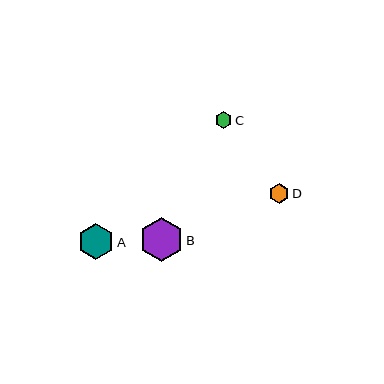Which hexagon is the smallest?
Hexagon C is the smallest with a size of approximately 17 pixels.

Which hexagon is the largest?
Hexagon B is the largest with a size of approximately 44 pixels.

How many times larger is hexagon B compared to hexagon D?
Hexagon B is approximately 2.2 times the size of hexagon D.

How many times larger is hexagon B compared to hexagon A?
Hexagon B is approximately 1.2 times the size of hexagon A.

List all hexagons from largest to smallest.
From largest to smallest: B, A, D, C.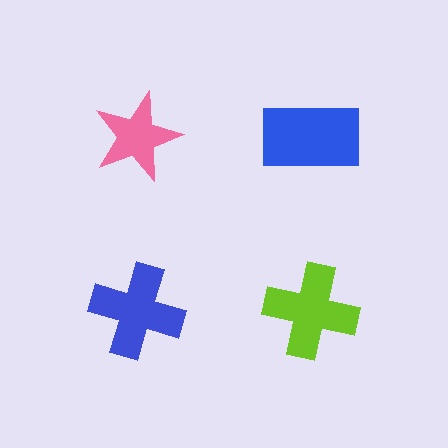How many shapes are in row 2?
2 shapes.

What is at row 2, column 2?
A lime cross.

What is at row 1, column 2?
A blue rectangle.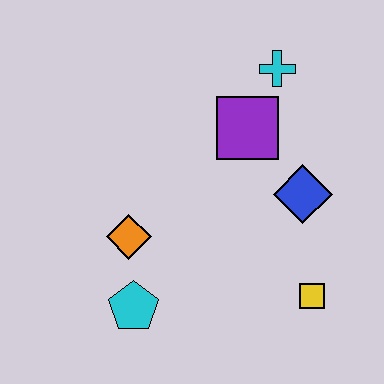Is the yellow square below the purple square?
Yes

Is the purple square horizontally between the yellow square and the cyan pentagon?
Yes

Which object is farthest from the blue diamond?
The cyan pentagon is farthest from the blue diamond.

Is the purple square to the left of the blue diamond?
Yes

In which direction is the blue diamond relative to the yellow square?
The blue diamond is above the yellow square.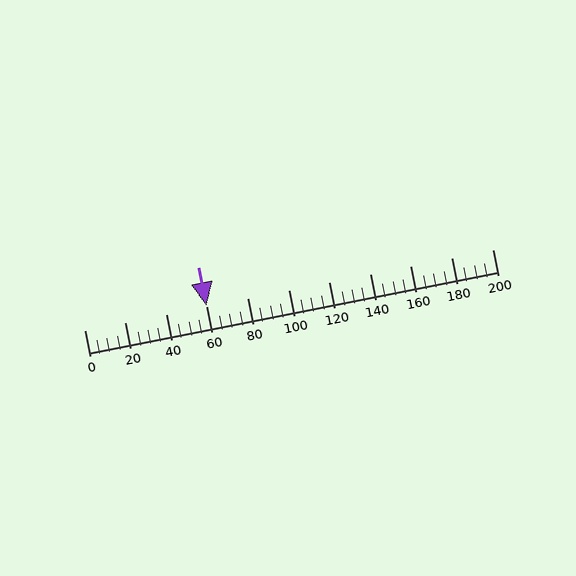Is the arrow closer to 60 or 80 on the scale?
The arrow is closer to 60.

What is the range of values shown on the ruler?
The ruler shows values from 0 to 200.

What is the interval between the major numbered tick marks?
The major tick marks are spaced 20 units apart.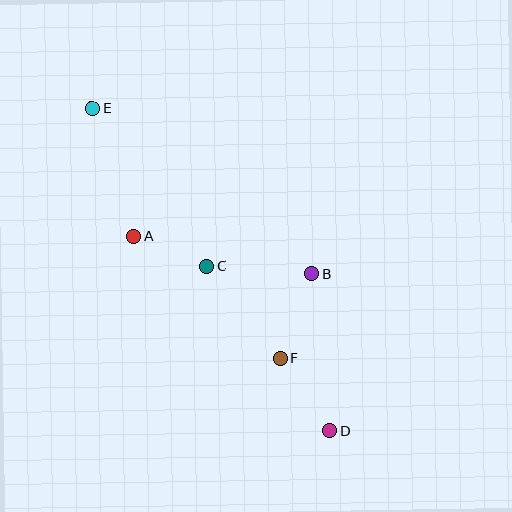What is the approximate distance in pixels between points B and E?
The distance between B and E is approximately 275 pixels.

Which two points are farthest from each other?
Points D and E are farthest from each other.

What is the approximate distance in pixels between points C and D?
The distance between C and D is approximately 205 pixels.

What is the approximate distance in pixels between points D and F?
The distance between D and F is approximately 87 pixels.